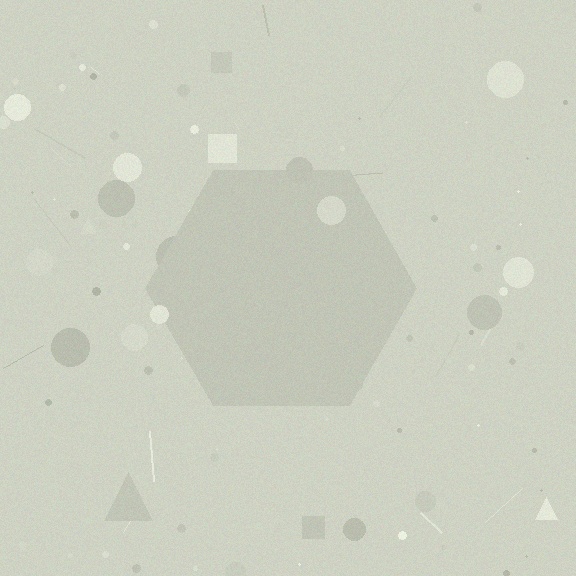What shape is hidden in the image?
A hexagon is hidden in the image.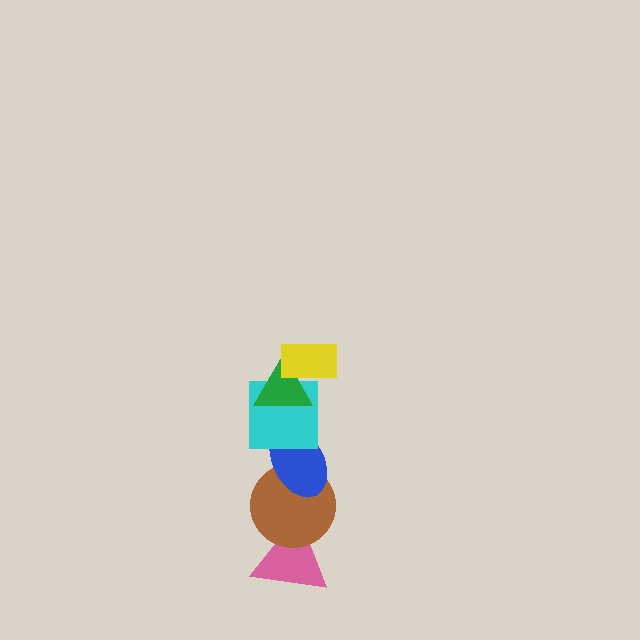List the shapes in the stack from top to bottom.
From top to bottom: the yellow rectangle, the green triangle, the cyan square, the blue ellipse, the brown circle, the pink triangle.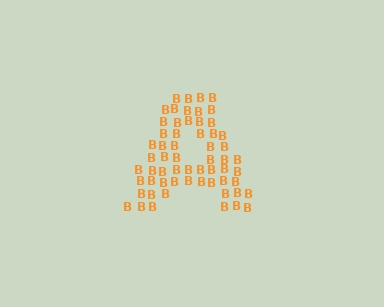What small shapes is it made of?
It is made of small letter B's.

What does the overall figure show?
The overall figure shows the letter A.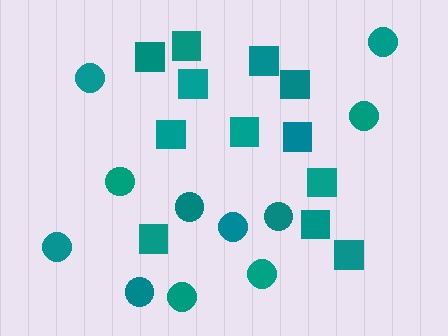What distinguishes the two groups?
There are 2 groups: one group of squares (12) and one group of circles (11).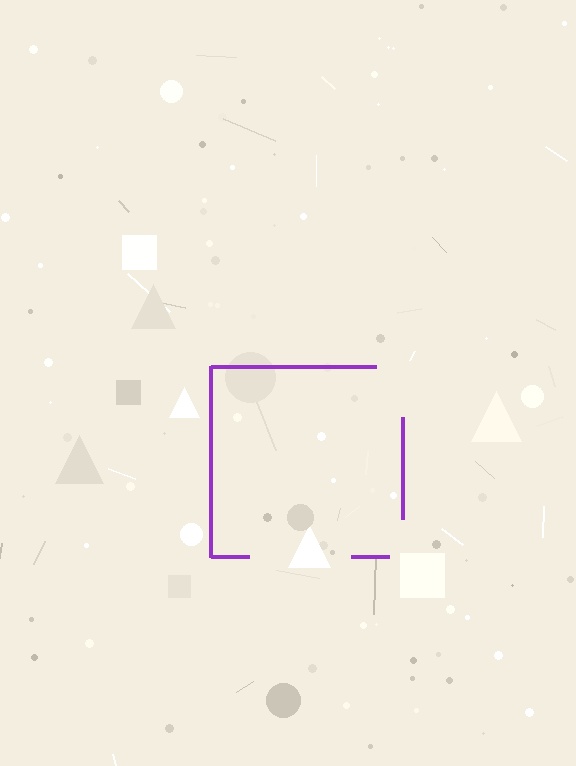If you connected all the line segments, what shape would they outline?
They would outline a square.